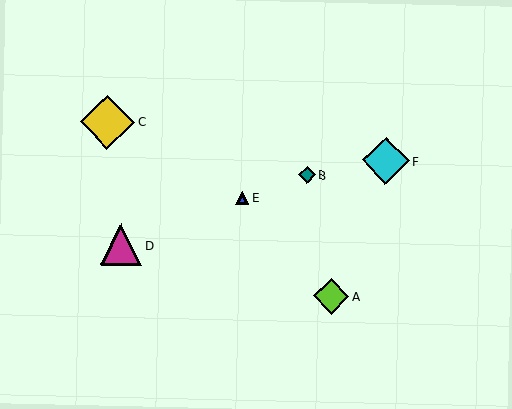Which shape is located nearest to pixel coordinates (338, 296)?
The lime diamond (labeled A) at (331, 296) is nearest to that location.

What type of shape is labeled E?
Shape E is a blue triangle.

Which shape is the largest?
The yellow diamond (labeled C) is the largest.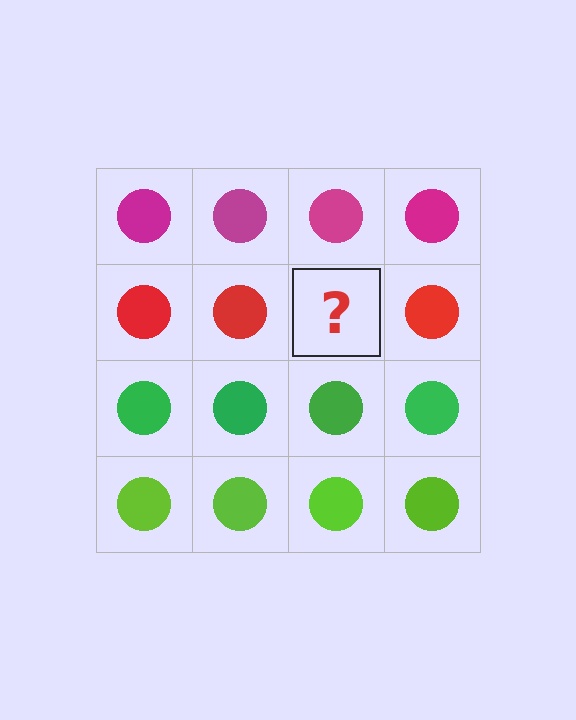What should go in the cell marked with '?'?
The missing cell should contain a red circle.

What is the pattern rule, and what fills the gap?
The rule is that each row has a consistent color. The gap should be filled with a red circle.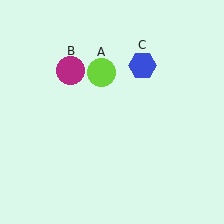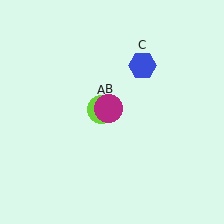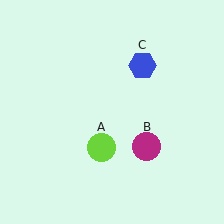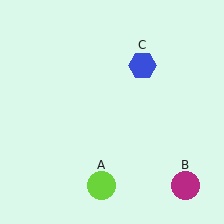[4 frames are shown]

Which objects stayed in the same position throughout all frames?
Blue hexagon (object C) remained stationary.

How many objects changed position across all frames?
2 objects changed position: lime circle (object A), magenta circle (object B).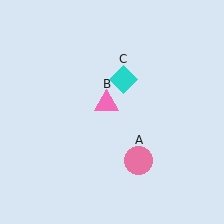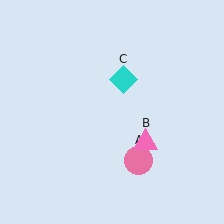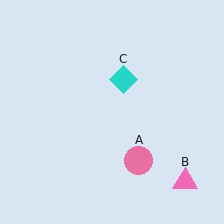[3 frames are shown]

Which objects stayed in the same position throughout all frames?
Pink circle (object A) and cyan diamond (object C) remained stationary.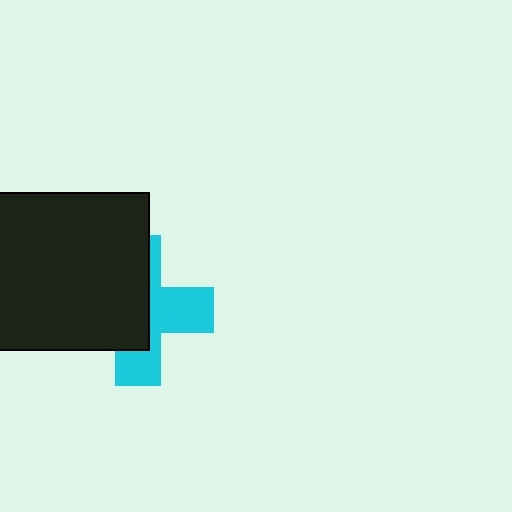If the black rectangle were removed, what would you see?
You would see the complete cyan cross.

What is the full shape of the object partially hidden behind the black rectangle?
The partially hidden object is a cyan cross.